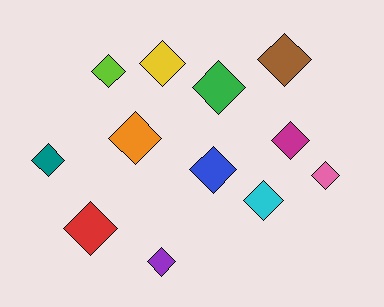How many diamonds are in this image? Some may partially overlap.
There are 12 diamonds.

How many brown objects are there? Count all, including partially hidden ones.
There is 1 brown object.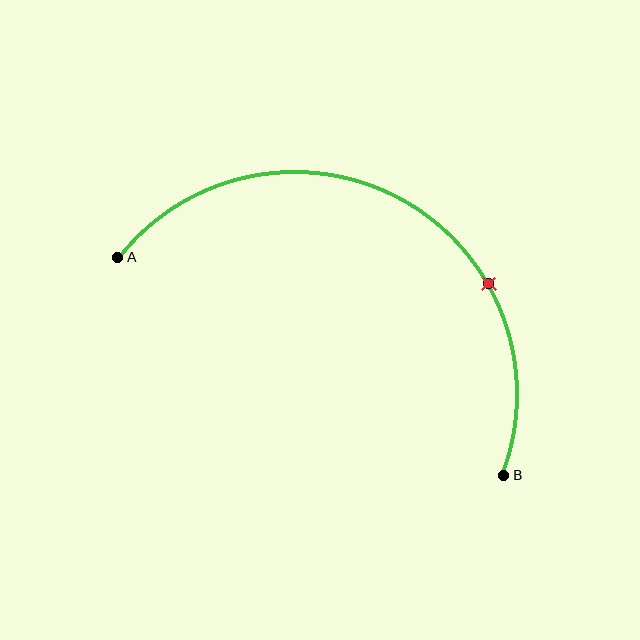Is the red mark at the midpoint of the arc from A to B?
No. The red mark lies on the arc but is closer to endpoint B. The arc midpoint would be at the point on the curve equidistant along the arc from both A and B.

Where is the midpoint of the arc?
The arc midpoint is the point on the curve farthest from the straight line joining A and B. It sits above that line.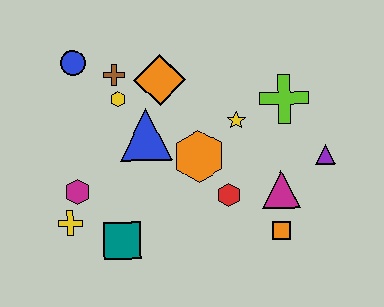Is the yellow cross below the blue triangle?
Yes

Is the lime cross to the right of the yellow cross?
Yes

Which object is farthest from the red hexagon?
The blue circle is farthest from the red hexagon.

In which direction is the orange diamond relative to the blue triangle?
The orange diamond is above the blue triangle.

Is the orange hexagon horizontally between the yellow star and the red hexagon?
No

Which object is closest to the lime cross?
The yellow star is closest to the lime cross.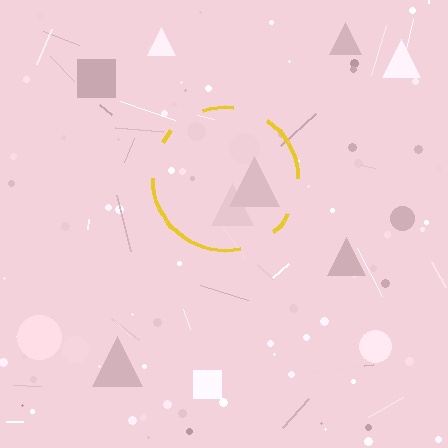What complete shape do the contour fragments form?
The contour fragments form a circle.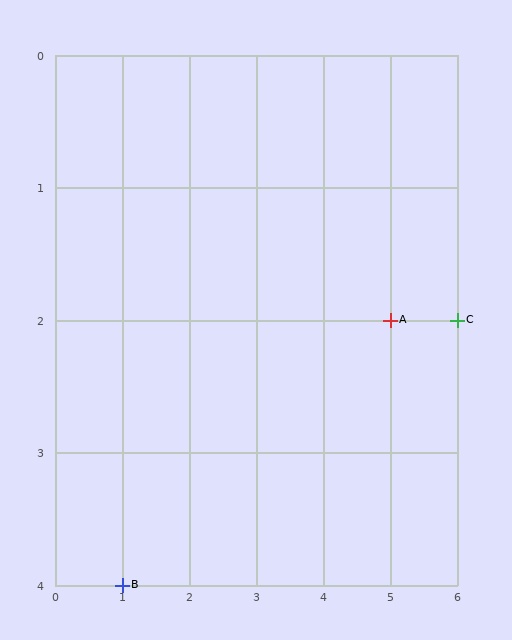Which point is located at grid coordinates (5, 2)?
Point A is at (5, 2).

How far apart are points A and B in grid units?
Points A and B are 4 columns and 2 rows apart (about 4.5 grid units diagonally).